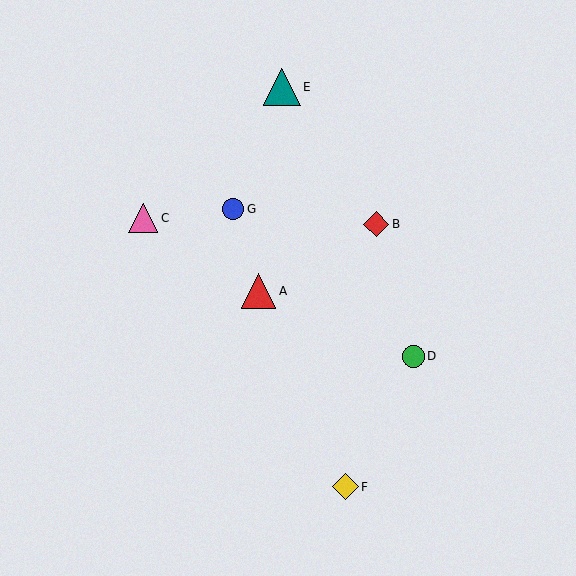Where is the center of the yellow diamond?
The center of the yellow diamond is at (345, 487).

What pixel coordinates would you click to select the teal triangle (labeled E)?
Click at (282, 87) to select the teal triangle E.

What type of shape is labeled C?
Shape C is a pink triangle.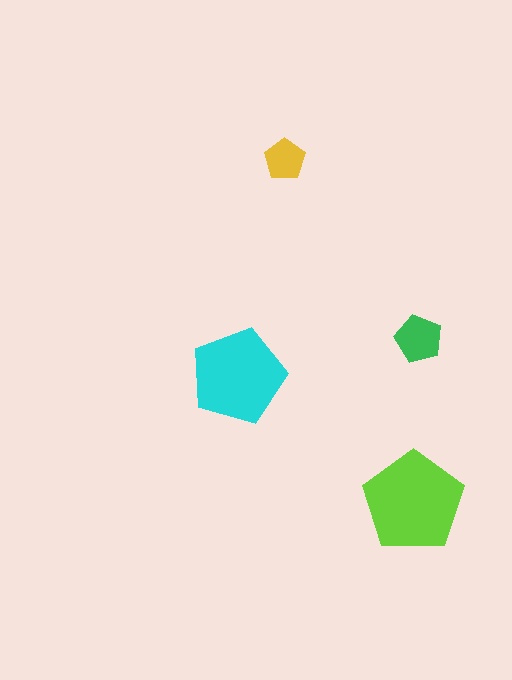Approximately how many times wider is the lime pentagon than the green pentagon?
About 2 times wider.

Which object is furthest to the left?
The cyan pentagon is leftmost.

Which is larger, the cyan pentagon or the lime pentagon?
The lime one.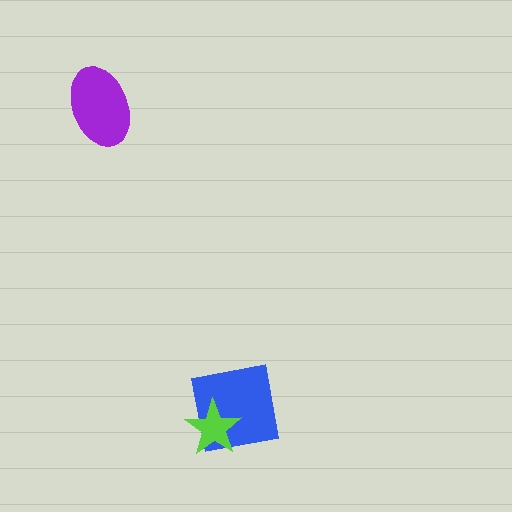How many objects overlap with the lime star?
1 object overlaps with the lime star.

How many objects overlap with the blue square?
1 object overlaps with the blue square.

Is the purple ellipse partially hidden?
No, no other shape covers it.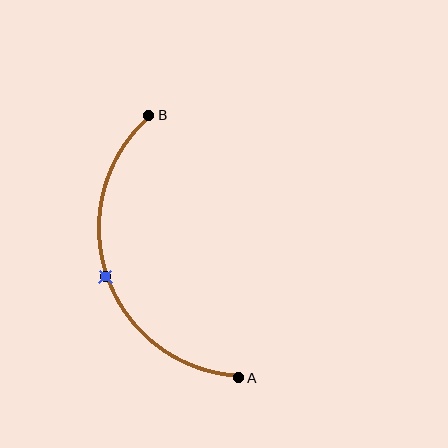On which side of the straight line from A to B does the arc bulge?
The arc bulges to the left of the straight line connecting A and B.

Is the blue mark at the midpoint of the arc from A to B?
Yes. The blue mark lies on the arc at equal arc-length from both A and B — it is the arc midpoint.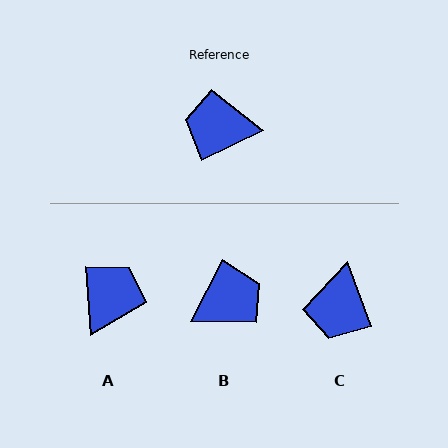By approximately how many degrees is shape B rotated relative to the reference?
Approximately 143 degrees clockwise.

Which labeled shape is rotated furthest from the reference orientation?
B, about 143 degrees away.